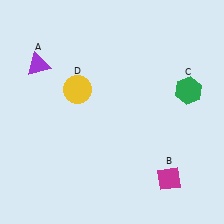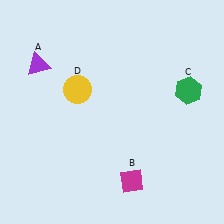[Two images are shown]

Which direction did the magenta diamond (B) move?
The magenta diamond (B) moved left.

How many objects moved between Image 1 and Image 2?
1 object moved between the two images.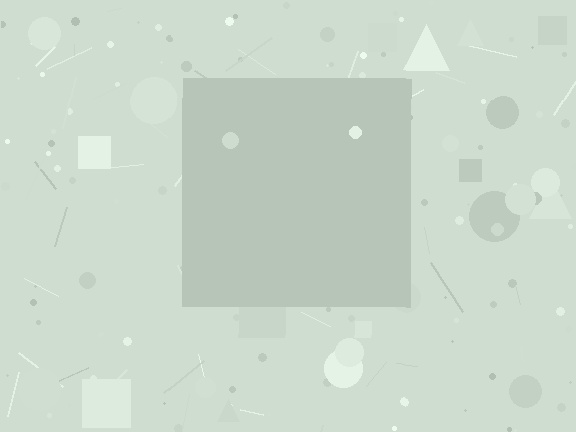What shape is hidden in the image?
A square is hidden in the image.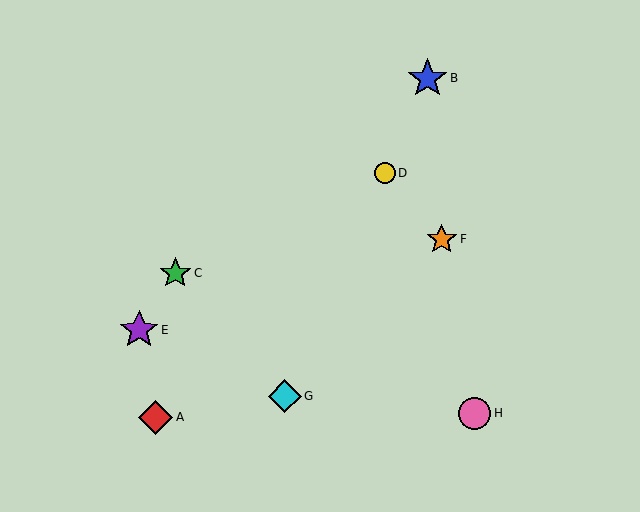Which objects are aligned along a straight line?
Objects B, D, G are aligned along a straight line.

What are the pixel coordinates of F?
Object F is at (442, 239).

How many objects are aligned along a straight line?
3 objects (B, D, G) are aligned along a straight line.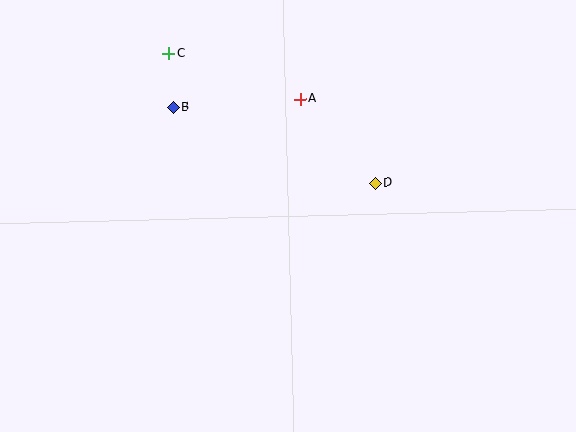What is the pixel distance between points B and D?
The distance between B and D is 216 pixels.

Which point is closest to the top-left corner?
Point C is closest to the top-left corner.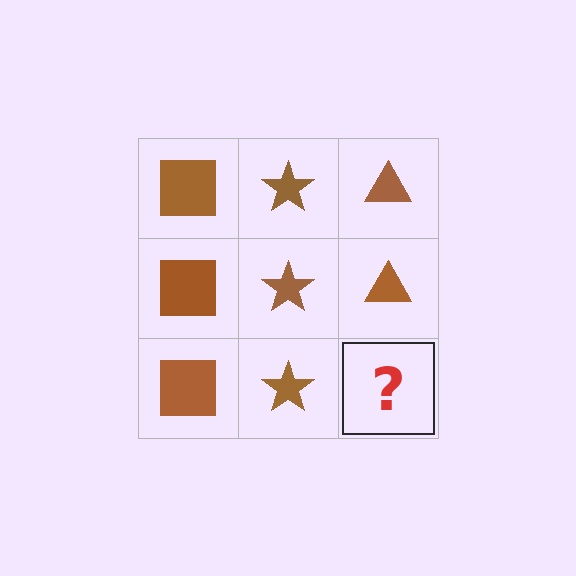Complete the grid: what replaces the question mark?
The question mark should be replaced with a brown triangle.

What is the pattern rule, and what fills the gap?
The rule is that each column has a consistent shape. The gap should be filled with a brown triangle.